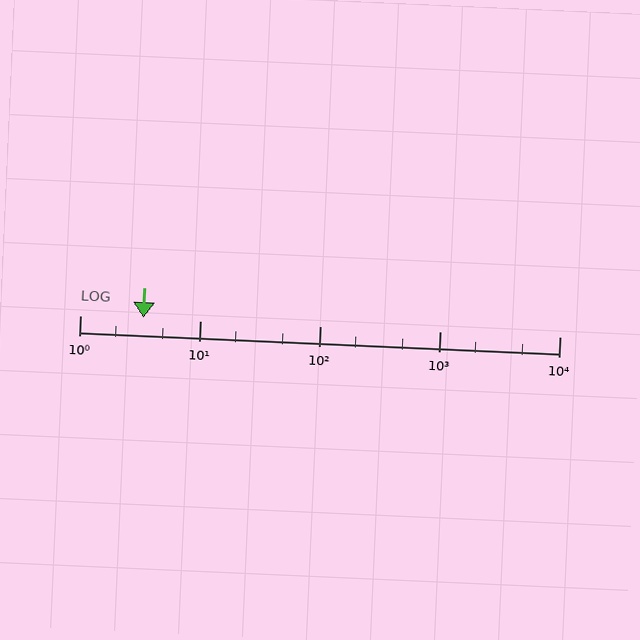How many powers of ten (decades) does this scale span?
The scale spans 4 decades, from 1 to 10000.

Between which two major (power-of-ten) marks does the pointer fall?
The pointer is between 1 and 10.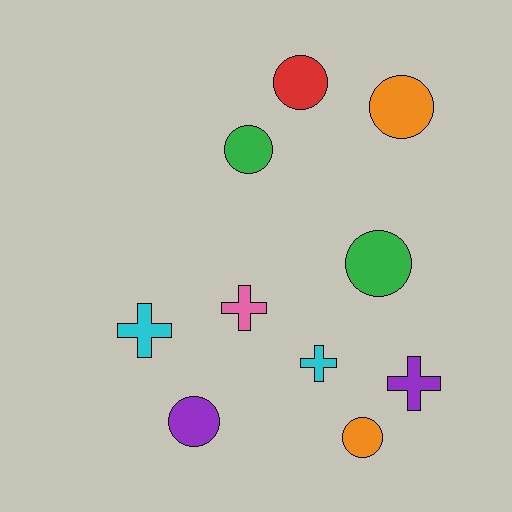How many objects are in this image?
There are 10 objects.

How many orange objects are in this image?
There are 2 orange objects.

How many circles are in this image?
There are 6 circles.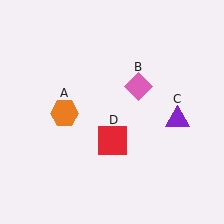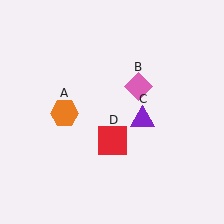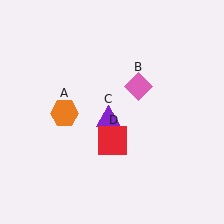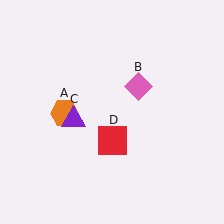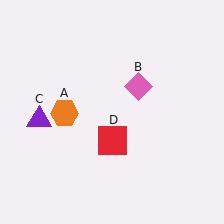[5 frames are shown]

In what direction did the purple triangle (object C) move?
The purple triangle (object C) moved left.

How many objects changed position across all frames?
1 object changed position: purple triangle (object C).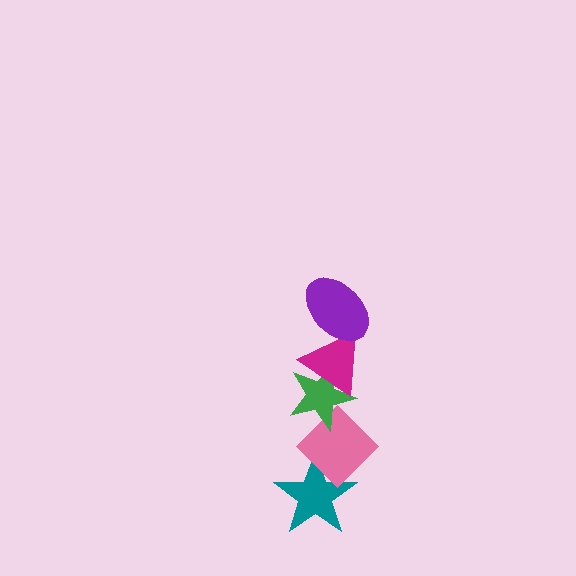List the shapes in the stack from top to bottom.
From top to bottom: the purple ellipse, the magenta triangle, the green star, the pink diamond, the teal star.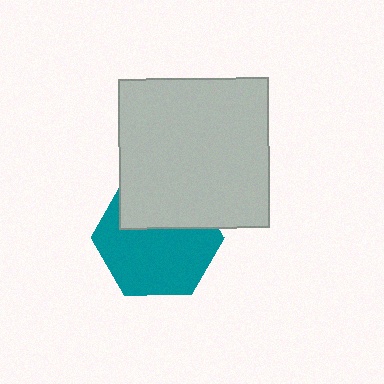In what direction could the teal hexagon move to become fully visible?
The teal hexagon could move down. That would shift it out from behind the light gray square entirely.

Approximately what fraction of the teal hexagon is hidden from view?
Roughly 37% of the teal hexagon is hidden behind the light gray square.